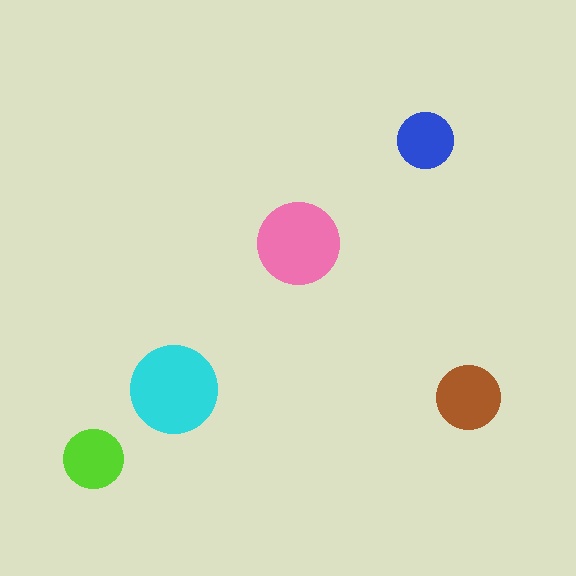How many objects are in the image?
There are 5 objects in the image.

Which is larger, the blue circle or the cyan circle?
The cyan one.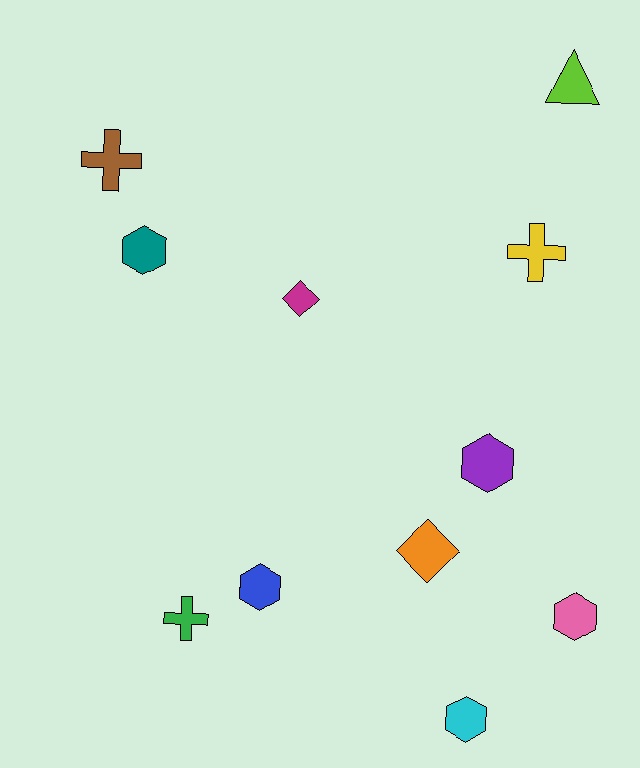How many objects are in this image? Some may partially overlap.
There are 11 objects.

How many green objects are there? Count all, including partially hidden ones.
There is 1 green object.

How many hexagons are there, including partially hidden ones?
There are 5 hexagons.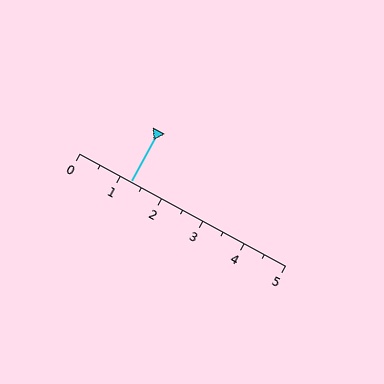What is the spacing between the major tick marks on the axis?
The major ticks are spaced 1 apart.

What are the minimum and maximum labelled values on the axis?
The axis runs from 0 to 5.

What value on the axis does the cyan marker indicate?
The marker indicates approximately 1.2.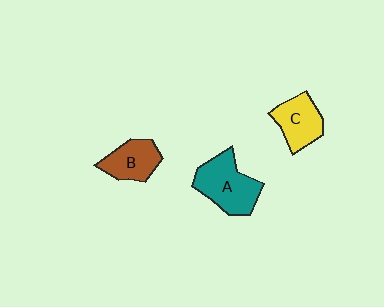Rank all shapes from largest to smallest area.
From largest to smallest: A (teal), C (yellow), B (brown).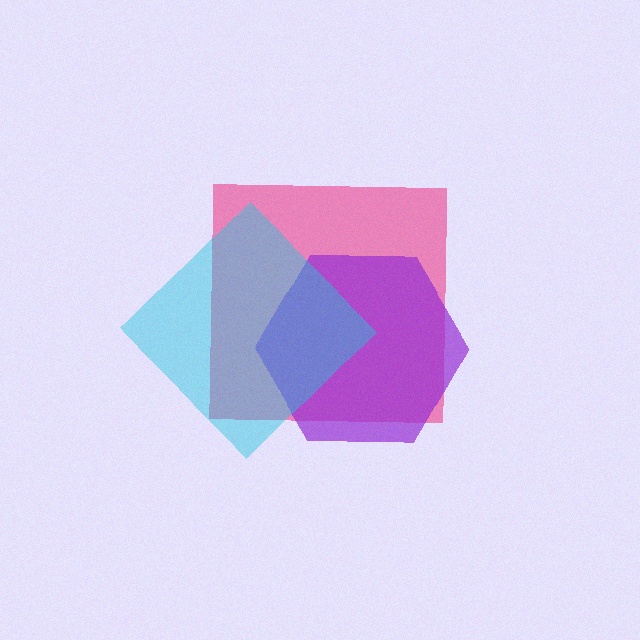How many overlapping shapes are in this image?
There are 3 overlapping shapes in the image.